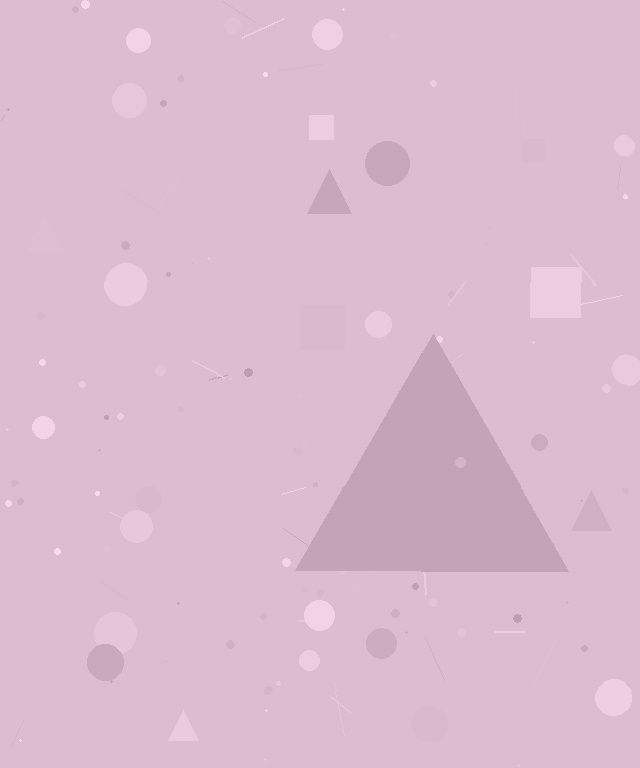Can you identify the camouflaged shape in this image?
The camouflaged shape is a triangle.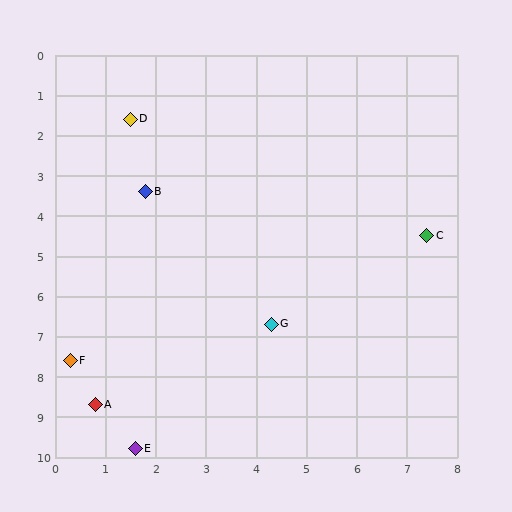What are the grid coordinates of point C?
Point C is at approximately (7.4, 4.5).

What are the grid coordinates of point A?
Point A is at approximately (0.8, 8.7).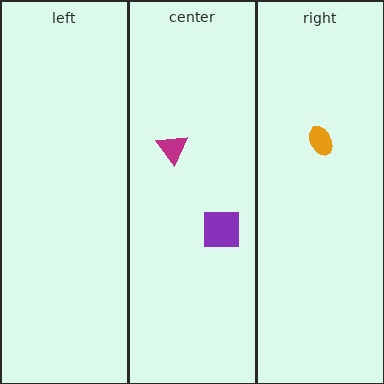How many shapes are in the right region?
1.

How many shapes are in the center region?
2.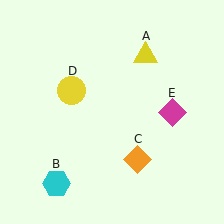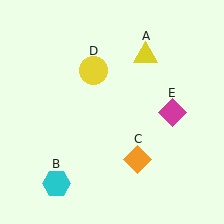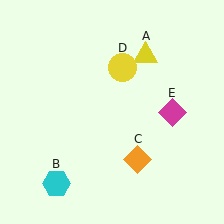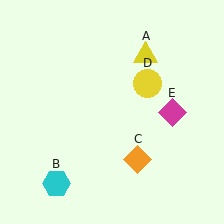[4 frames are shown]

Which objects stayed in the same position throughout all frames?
Yellow triangle (object A) and cyan hexagon (object B) and orange diamond (object C) and magenta diamond (object E) remained stationary.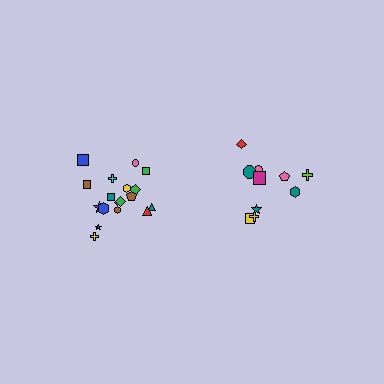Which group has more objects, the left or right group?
The left group.